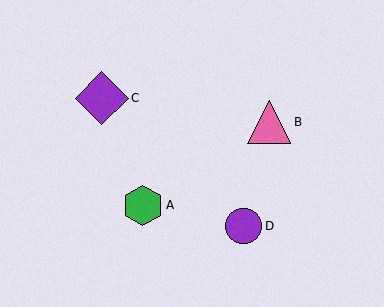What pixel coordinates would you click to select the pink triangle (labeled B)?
Click at (269, 122) to select the pink triangle B.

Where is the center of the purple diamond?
The center of the purple diamond is at (102, 98).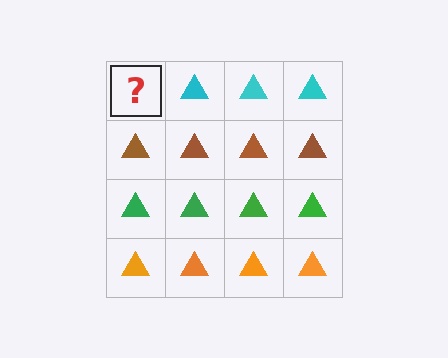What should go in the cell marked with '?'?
The missing cell should contain a cyan triangle.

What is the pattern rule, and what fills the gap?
The rule is that each row has a consistent color. The gap should be filled with a cyan triangle.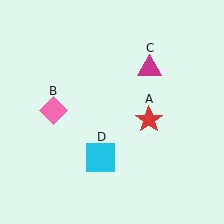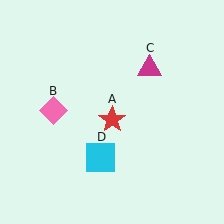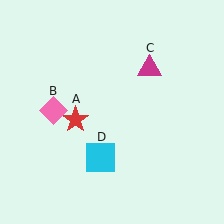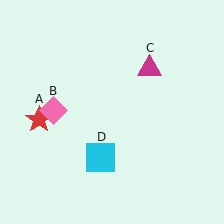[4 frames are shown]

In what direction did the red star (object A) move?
The red star (object A) moved left.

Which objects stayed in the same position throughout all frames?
Pink diamond (object B) and magenta triangle (object C) and cyan square (object D) remained stationary.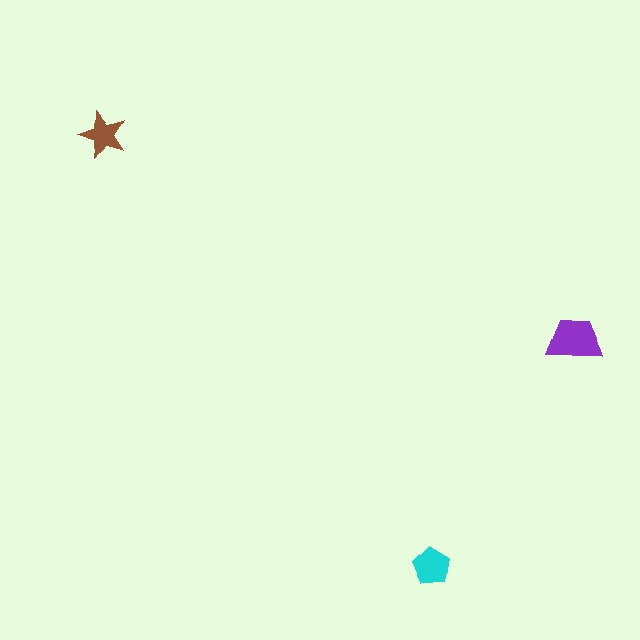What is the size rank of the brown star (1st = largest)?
3rd.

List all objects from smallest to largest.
The brown star, the cyan pentagon, the purple trapezoid.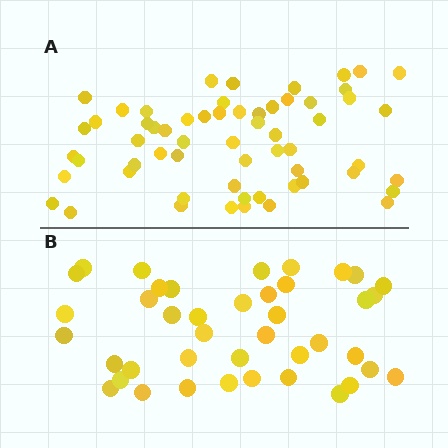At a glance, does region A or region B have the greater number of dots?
Region A (the top region) has more dots.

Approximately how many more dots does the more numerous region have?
Region A has approximately 20 more dots than region B.